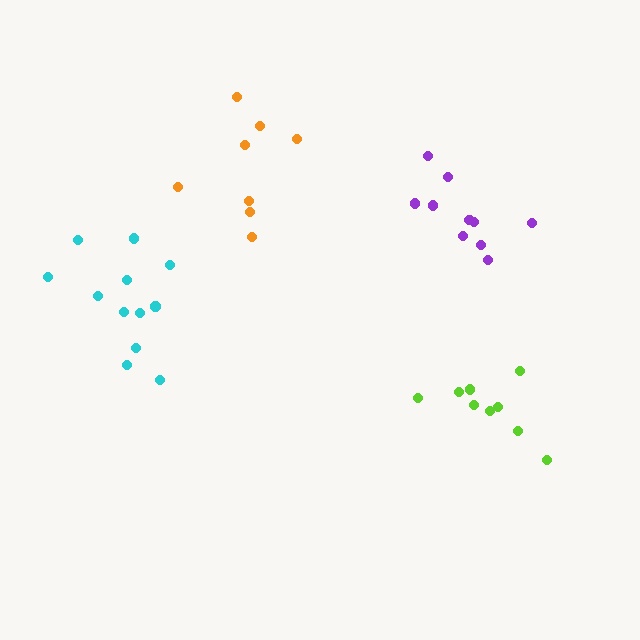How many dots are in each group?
Group 1: 8 dots, Group 2: 9 dots, Group 3: 12 dots, Group 4: 10 dots (39 total).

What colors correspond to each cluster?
The clusters are colored: orange, lime, cyan, purple.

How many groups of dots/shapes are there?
There are 4 groups.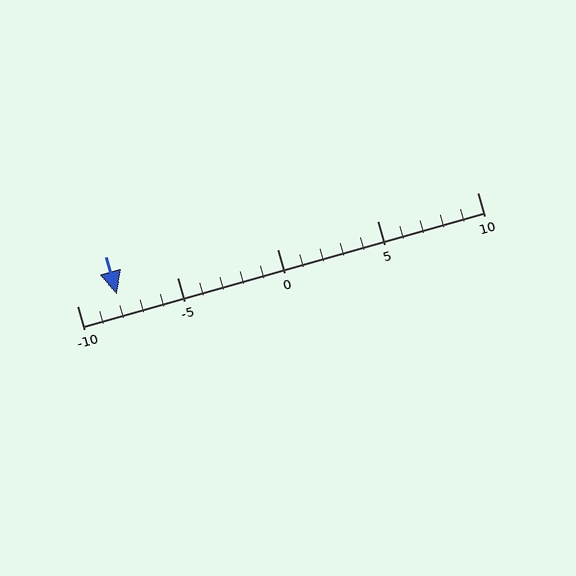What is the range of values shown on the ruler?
The ruler shows values from -10 to 10.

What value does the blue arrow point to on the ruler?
The blue arrow points to approximately -8.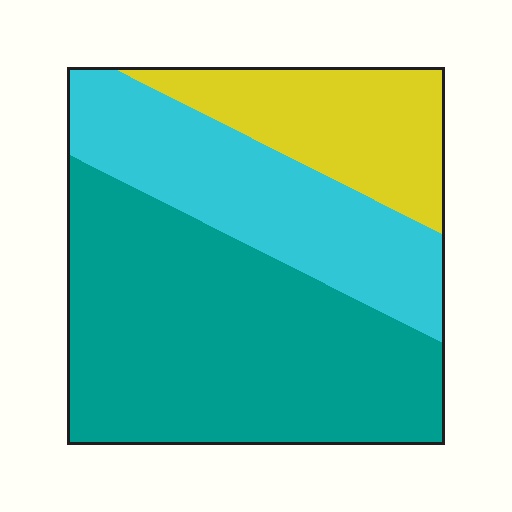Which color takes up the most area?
Teal, at roughly 50%.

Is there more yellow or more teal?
Teal.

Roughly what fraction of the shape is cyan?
Cyan covers around 30% of the shape.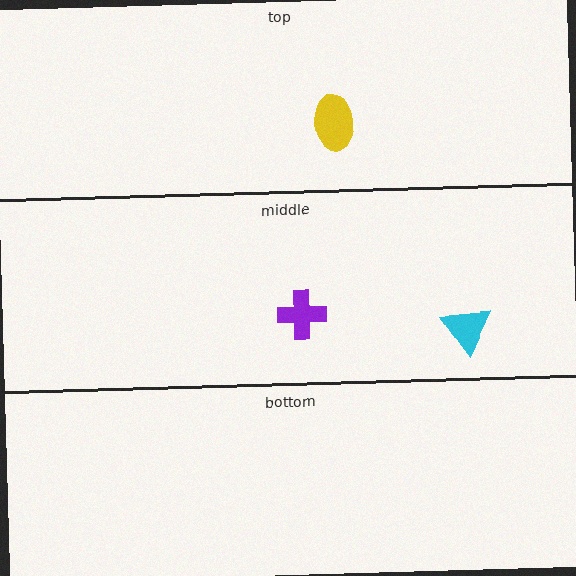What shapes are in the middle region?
The cyan triangle, the purple cross.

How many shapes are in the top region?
1.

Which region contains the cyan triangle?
The middle region.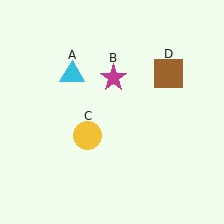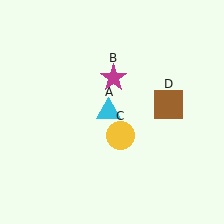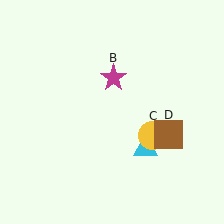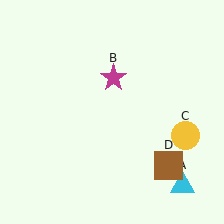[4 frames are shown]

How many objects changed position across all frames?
3 objects changed position: cyan triangle (object A), yellow circle (object C), brown square (object D).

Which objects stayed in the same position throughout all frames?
Magenta star (object B) remained stationary.